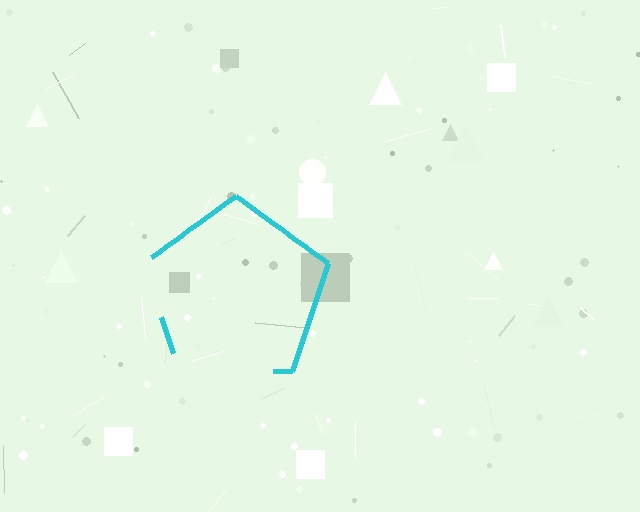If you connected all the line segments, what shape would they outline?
They would outline a pentagon.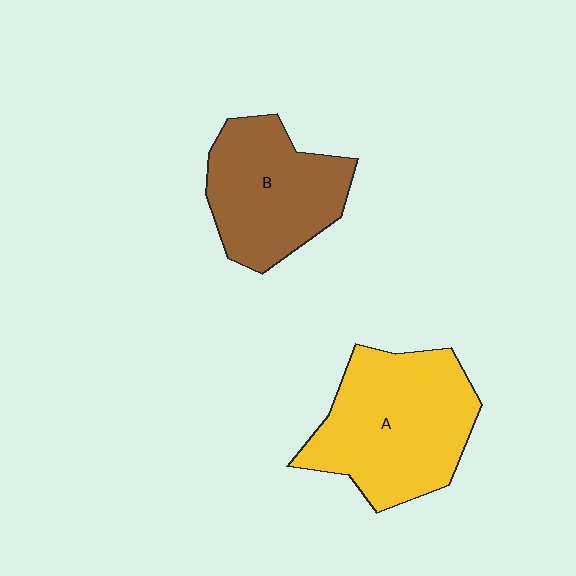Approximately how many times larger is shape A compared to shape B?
Approximately 1.3 times.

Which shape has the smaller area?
Shape B (brown).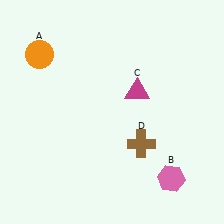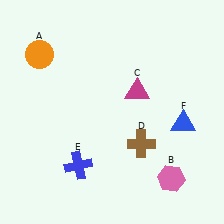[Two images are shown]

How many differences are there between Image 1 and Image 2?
There are 2 differences between the two images.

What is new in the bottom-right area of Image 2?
A blue triangle (F) was added in the bottom-right area of Image 2.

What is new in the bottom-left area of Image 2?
A blue cross (E) was added in the bottom-left area of Image 2.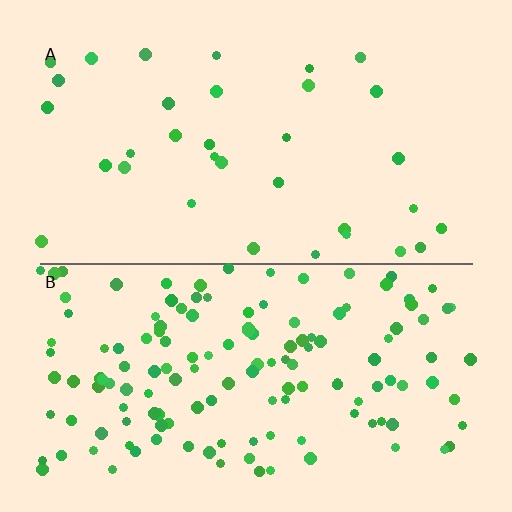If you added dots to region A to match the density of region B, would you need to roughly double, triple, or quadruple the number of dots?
Approximately quadruple.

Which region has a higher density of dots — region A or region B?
B (the bottom).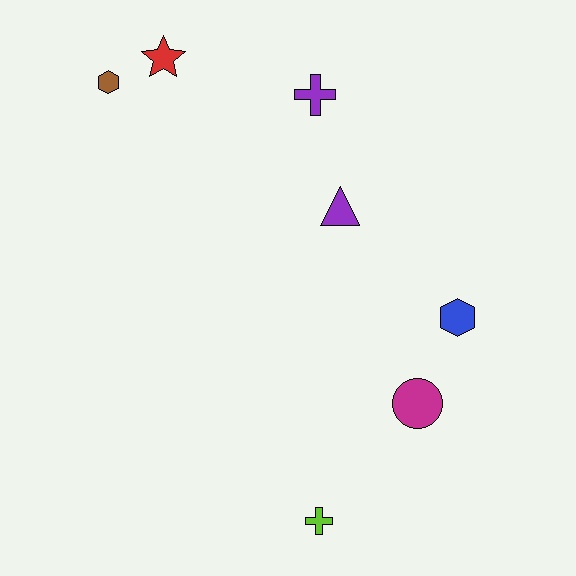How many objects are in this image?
There are 7 objects.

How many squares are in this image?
There are no squares.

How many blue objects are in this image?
There is 1 blue object.